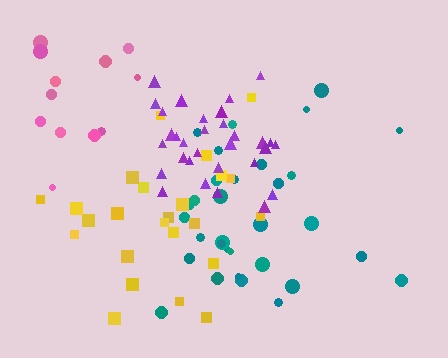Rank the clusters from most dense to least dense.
purple, teal, pink, yellow.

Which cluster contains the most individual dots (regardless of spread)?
Teal (33).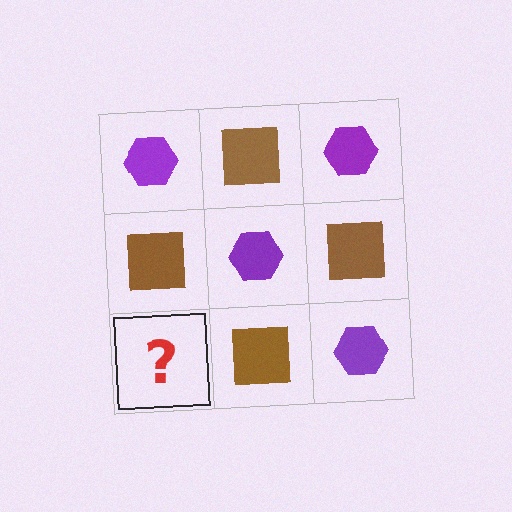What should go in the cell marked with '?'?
The missing cell should contain a purple hexagon.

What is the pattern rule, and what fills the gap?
The rule is that it alternates purple hexagon and brown square in a checkerboard pattern. The gap should be filled with a purple hexagon.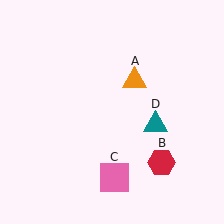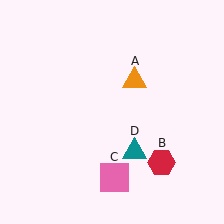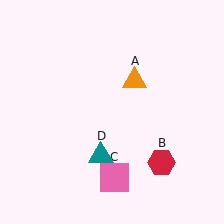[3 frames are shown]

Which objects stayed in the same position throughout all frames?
Orange triangle (object A) and red hexagon (object B) and pink square (object C) remained stationary.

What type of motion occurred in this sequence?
The teal triangle (object D) rotated clockwise around the center of the scene.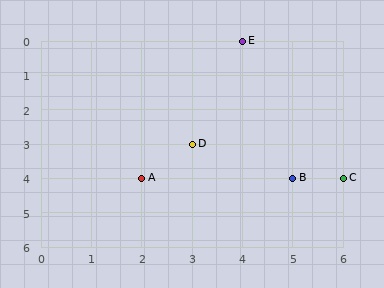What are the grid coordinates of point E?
Point E is at grid coordinates (4, 0).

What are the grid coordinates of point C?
Point C is at grid coordinates (6, 4).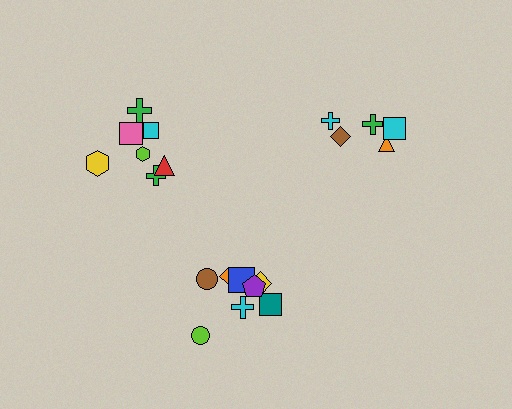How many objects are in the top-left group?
There are 7 objects.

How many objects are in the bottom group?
There are 8 objects.